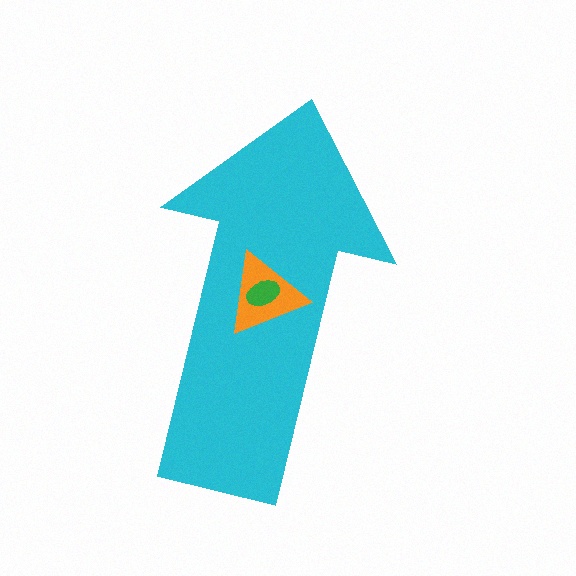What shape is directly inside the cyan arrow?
The orange triangle.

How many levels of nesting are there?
3.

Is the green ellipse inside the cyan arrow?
Yes.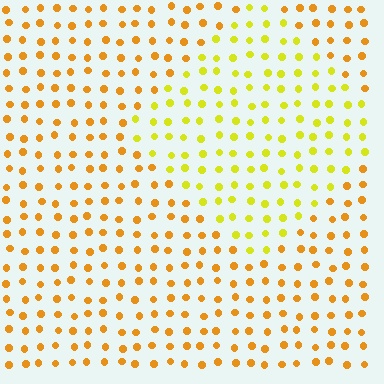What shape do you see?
I see a diamond.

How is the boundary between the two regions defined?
The boundary is defined purely by a slight shift in hue (about 30 degrees). Spacing, size, and orientation are identical on both sides.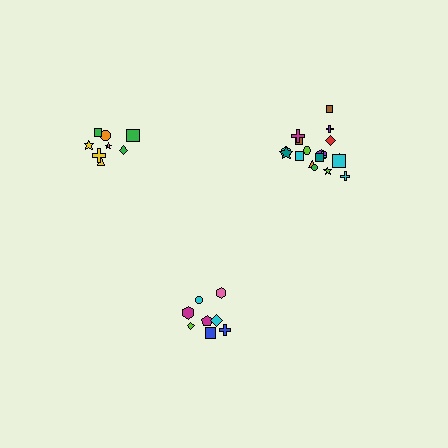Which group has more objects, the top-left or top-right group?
The top-right group.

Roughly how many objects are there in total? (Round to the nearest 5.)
Roughly 35 objects in total.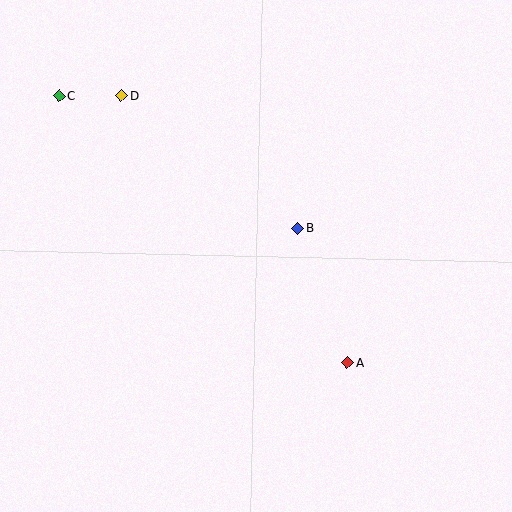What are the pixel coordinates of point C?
Point C is at (59, 96).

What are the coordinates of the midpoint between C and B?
The midpoint between C and B is at (178, 162).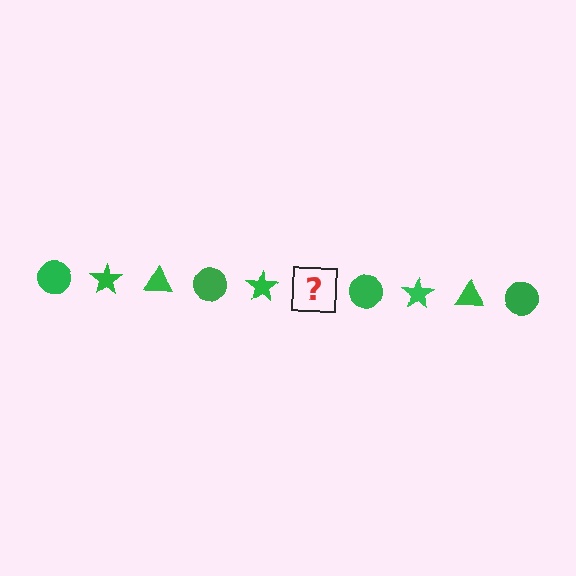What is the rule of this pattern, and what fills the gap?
The rule is that the pattern cycles through circle, star, triangle shapes in green. The gap should be filled with a green triangle.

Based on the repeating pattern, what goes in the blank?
The blank should be a green triangle.